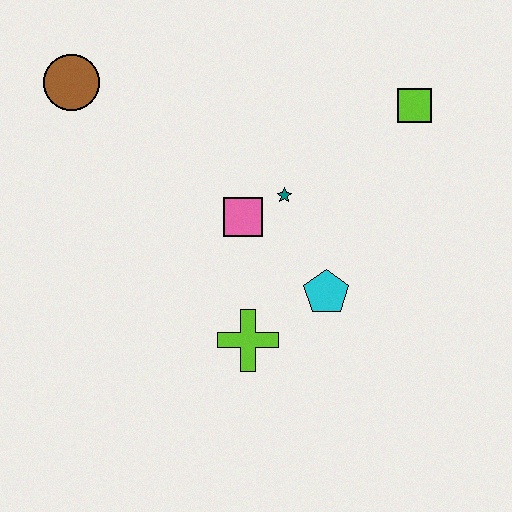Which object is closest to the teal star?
The pink square is closest to the teal star.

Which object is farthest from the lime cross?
The brown circle is farthest from the lime cross.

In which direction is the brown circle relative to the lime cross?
The brown circle is above the lime cross.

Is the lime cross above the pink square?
No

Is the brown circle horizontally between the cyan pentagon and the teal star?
No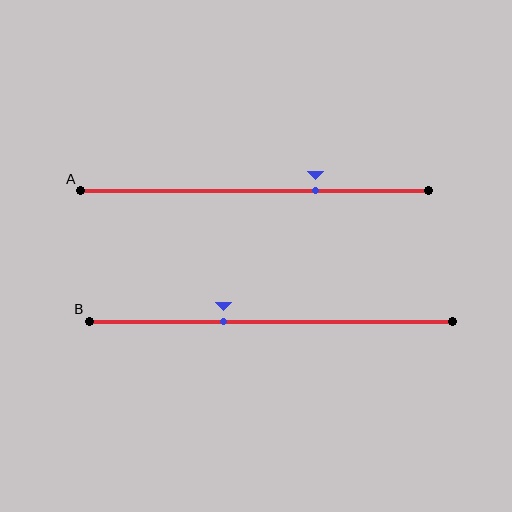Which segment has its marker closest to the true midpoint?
Segment B has its marker closest to the true midpoint.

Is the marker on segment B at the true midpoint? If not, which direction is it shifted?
No, the marker on segment B is shifted to the left by about 13% of the segment length.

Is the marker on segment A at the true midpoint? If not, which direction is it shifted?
No, the marker on segment A is shifted to the right by about 18% of the segment length.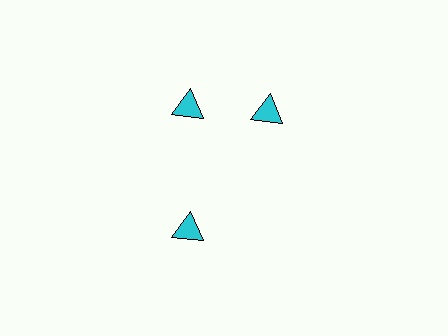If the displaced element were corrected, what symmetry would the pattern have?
It would have 3-fold rotational symmetry — the pattern would map onto itself every 120 degrees.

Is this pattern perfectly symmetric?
No. The 3 cyan triangles are arranged in a ring, but one element near the 3 o'clock position is rotated out of alignment along the ring, breaking the 3-fold rotational symmetry.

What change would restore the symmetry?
The symmetry would be restored by rotating it back into even spacing with its neighbors so that all 3 triangles sit at equal angles and equal distance from the center.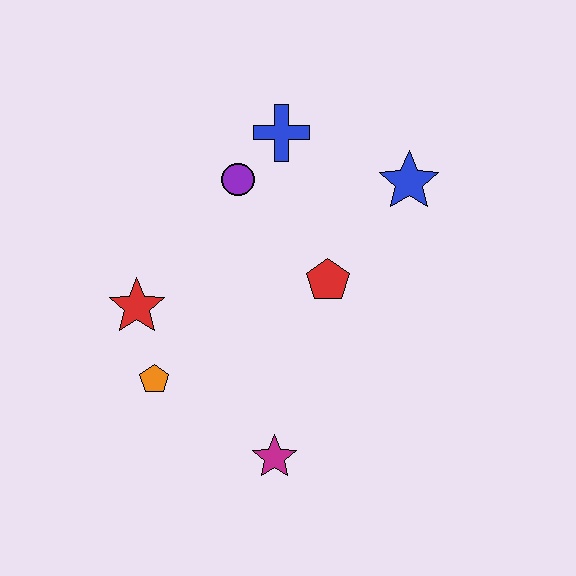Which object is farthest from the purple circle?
The magenta star is farthest from the purple circle.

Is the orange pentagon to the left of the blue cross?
Yes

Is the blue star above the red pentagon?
Yes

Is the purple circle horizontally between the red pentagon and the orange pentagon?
Yes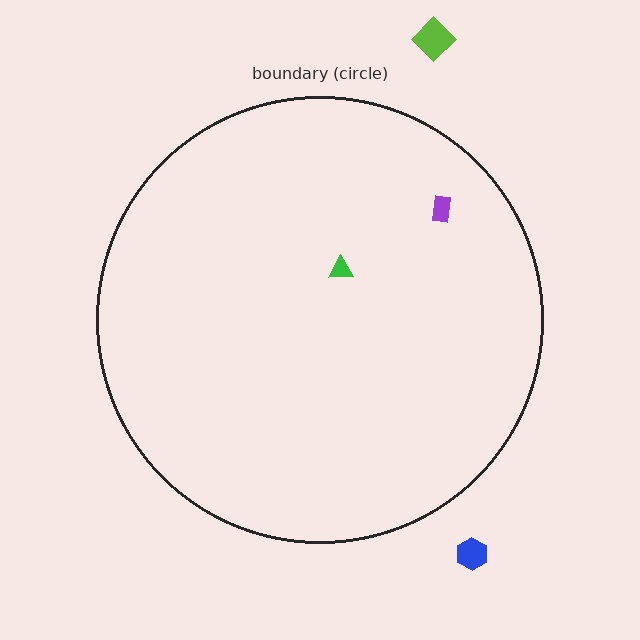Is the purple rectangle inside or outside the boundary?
Inside.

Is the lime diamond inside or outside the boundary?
Outside.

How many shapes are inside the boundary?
2 inside, 2 outside.